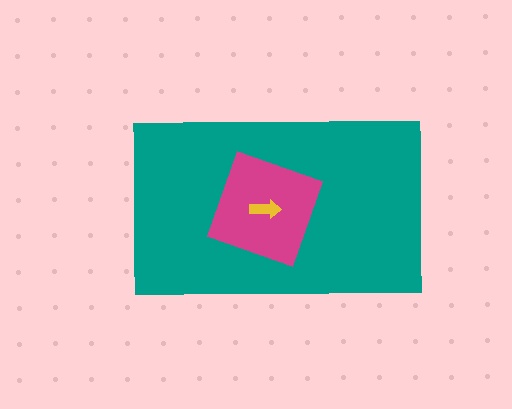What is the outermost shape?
The teal rectangle.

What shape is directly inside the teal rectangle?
The magenta diamond.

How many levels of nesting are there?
3.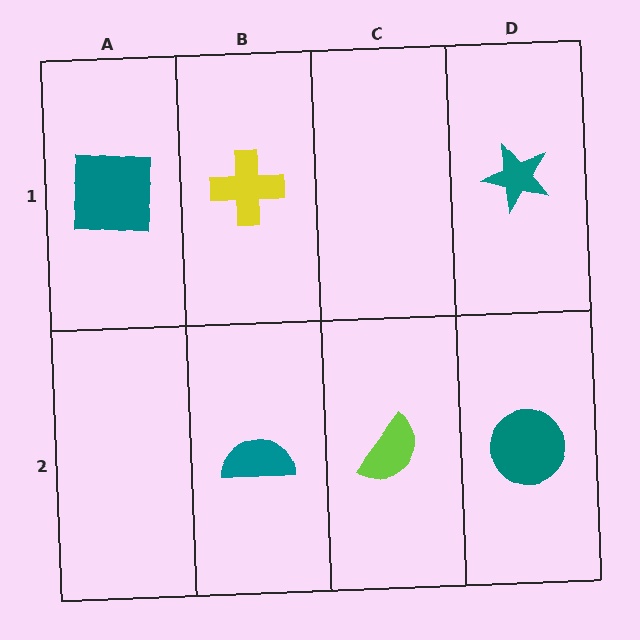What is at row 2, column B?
A teal semicircle.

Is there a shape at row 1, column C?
No, that cell is empty.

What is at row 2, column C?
A lime semicircle.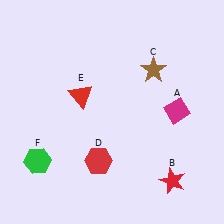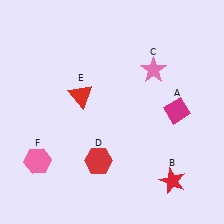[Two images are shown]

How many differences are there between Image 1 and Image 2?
There are 2 differences between the two images.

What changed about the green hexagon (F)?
In Image 1, F is green. In Image 2, it changed to pink.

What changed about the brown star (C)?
In Image 1, C is brown. In Image 2, it changed to pink.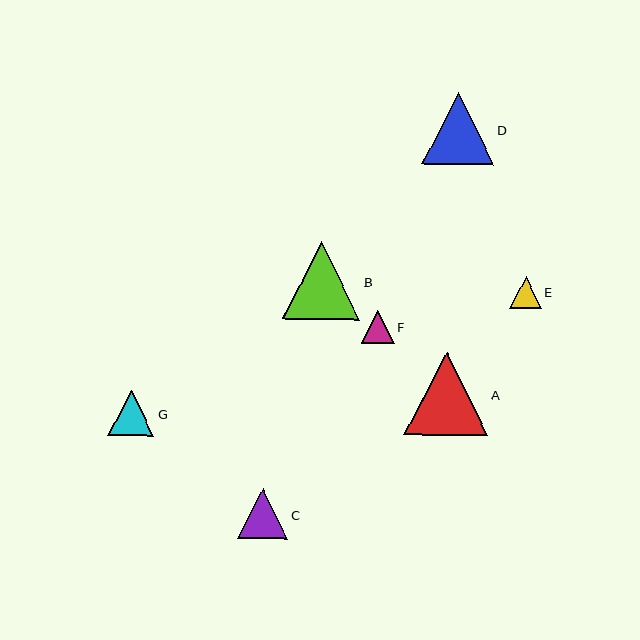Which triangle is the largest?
Triangle A is the largest with a size of approximately 84 pixels.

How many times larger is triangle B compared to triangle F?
Triangle B is approximately 2.4 times the size of triangle F.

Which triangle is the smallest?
Triangle E is the smallest with a size of approximately 31 pixels.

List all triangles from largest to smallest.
From largest to smallest: A, B, D, C, G, F, E.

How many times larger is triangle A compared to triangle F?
Triangle A is approximately 2.5 times the size of triangle F.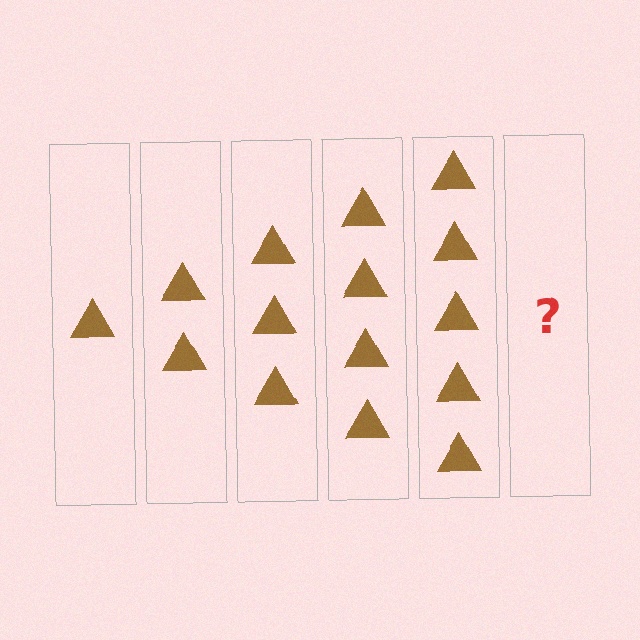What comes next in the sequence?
The next element should be 6 triangles.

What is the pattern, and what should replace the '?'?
The pattern is that each step adds one more triangle. The '?' should be 6 triangles.